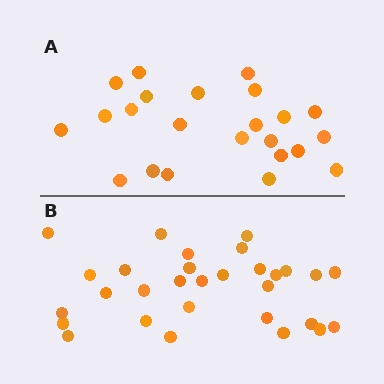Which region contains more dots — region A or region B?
Region B (the bottom region) has more dots.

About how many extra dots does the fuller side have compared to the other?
Region B has roughly 8 or so more dots than region A.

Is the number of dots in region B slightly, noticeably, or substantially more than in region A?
Region B has noticeably more, but not dramatically so. The ratio is roughly 1.3 to 1.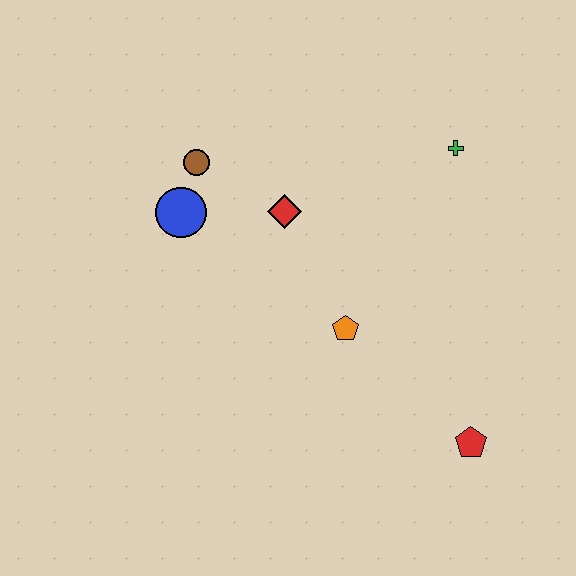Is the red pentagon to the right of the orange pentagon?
Yes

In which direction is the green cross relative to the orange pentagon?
The green cross is above the orange pentagon.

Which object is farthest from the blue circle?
The red pentagon is farthest from the blue circle.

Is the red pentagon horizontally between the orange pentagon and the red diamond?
No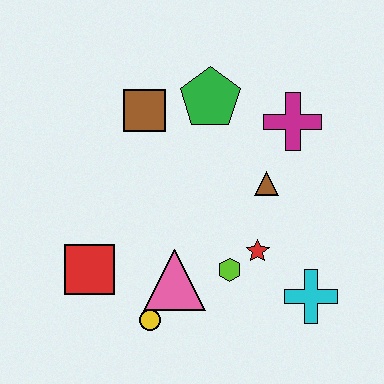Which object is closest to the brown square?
The green pentagon is closest to the brown square.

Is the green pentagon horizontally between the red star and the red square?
Yes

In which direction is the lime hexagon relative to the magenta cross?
The lime hexagon is below the magenta cross.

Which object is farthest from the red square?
The magenta cross is farthest from the red square.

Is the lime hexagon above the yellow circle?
Yes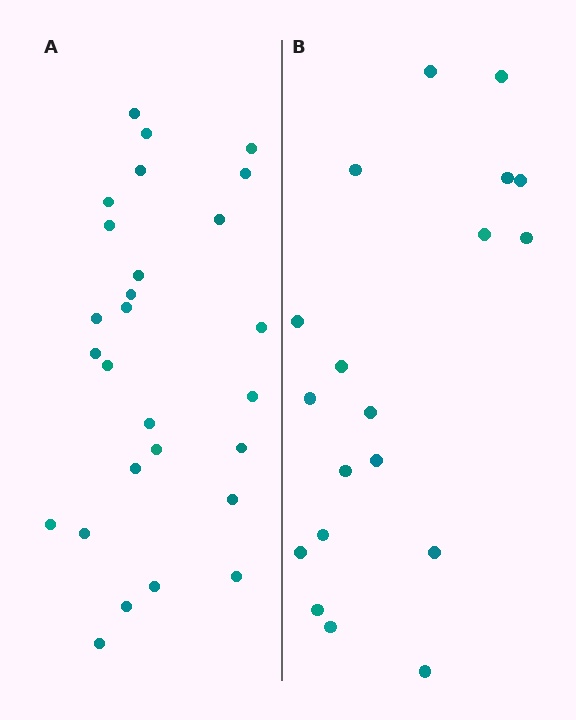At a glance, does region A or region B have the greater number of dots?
Region A (the left region) has more dots.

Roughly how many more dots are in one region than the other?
Region A has roughly 8 or so more dots than region B.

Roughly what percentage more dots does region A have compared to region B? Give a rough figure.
About 40% more.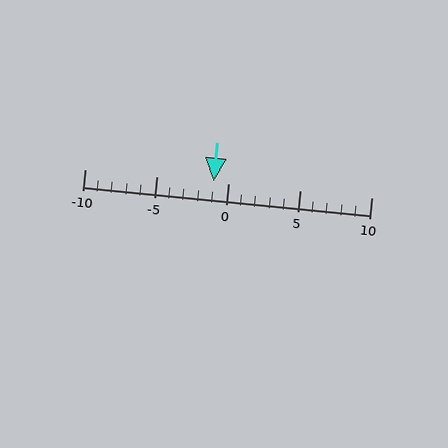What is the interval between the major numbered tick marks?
The major tick marks are spaced 5 units apart.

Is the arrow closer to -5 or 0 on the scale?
The arrow is closer to 0.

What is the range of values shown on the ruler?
The ruler shows values from -10 to 10.